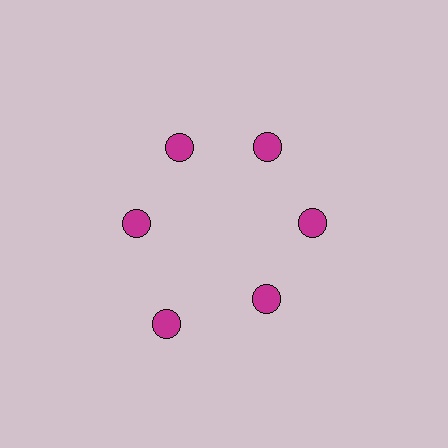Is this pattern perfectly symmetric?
No. The 6 magenta circles are arranged in a ring, but one element near the 7 o'clock position is pushed outward from the center, breaking the 6-fold rotational symmetry.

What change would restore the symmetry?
The symmetry would be restored by moving it inward, back onto the ring so that all 6 circles sit at equal angles and equal distance from the center.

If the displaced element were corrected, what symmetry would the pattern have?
It would have 6-fold rotational symmetry — the pattern would map onto itself every 60 degrees.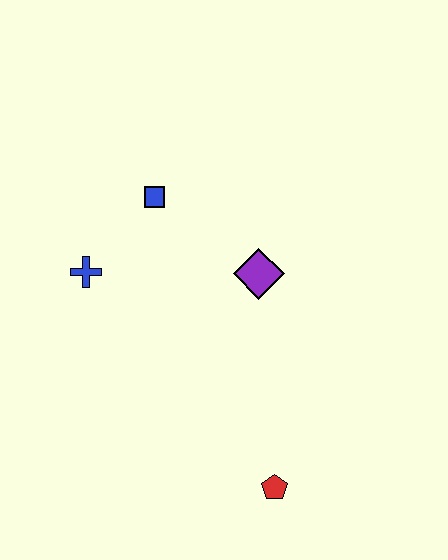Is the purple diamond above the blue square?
No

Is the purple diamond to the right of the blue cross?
Yes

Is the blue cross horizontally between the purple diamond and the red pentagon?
No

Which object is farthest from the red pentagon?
The blue square is farthest from the red pentagon.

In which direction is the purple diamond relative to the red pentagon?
The purple diamond is above the red pentagon.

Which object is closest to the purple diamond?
The blue square is closest to the purple diamond.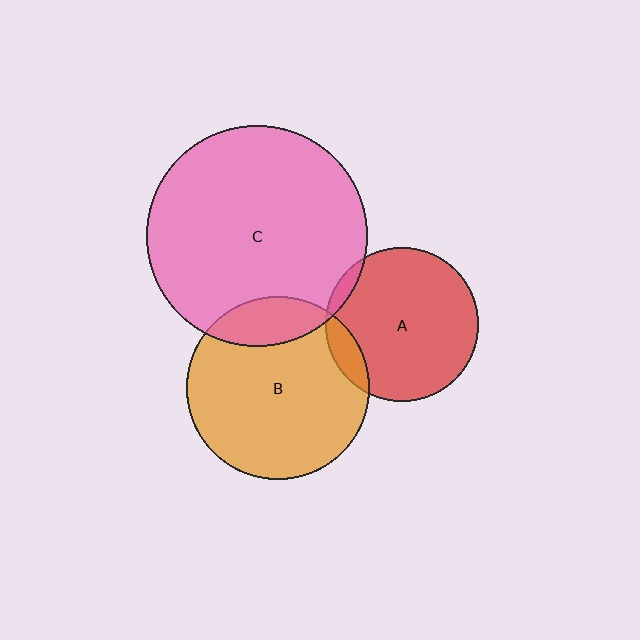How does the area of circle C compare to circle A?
Approximately 2.1 times.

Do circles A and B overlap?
Yes.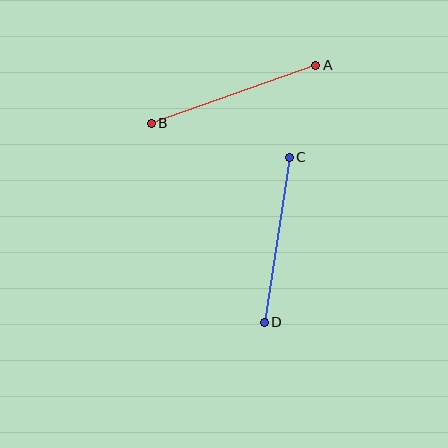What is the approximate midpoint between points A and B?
The midpoint is at approximately (234, 94) pixels.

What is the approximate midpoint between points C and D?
The midpoint is at approximately (277, 240) pixels.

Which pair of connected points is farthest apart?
Points A and B are farthest apart.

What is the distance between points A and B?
The distance is approximately 174 pixels.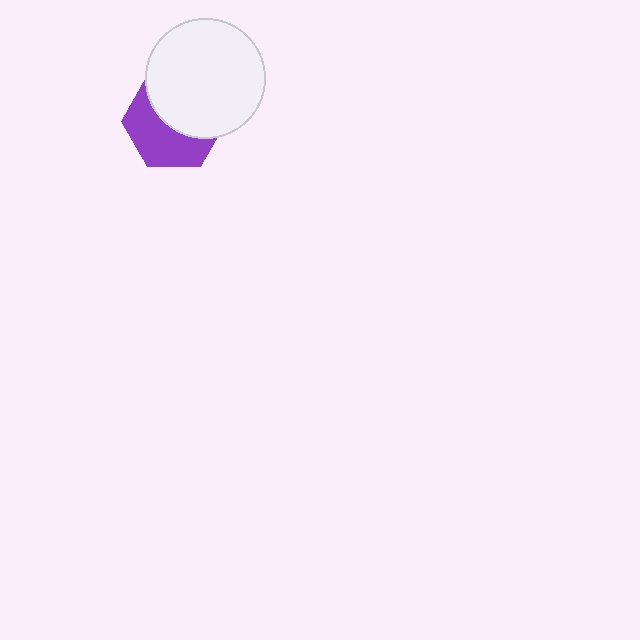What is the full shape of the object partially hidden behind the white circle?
The partially hidden object is a purple hexagon.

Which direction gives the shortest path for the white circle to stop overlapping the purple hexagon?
Moving up gives the shortest separation.